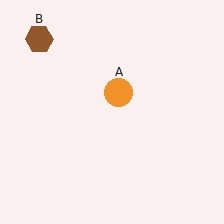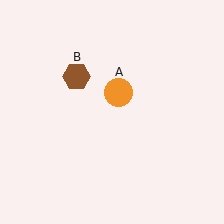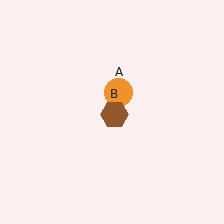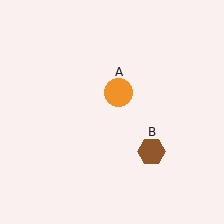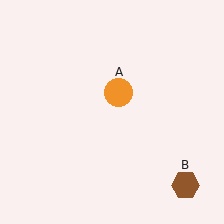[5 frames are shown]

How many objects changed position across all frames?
1 object changed position: brown hexagon (object B).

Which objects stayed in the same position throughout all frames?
Orange circle (object A) remained stationary.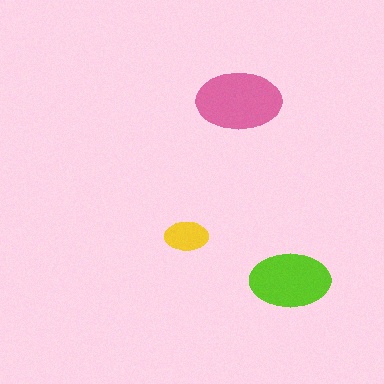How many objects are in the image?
There are 3 objects in the image.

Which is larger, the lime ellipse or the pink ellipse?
The pink one.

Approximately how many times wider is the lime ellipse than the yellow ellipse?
About 2 times wider.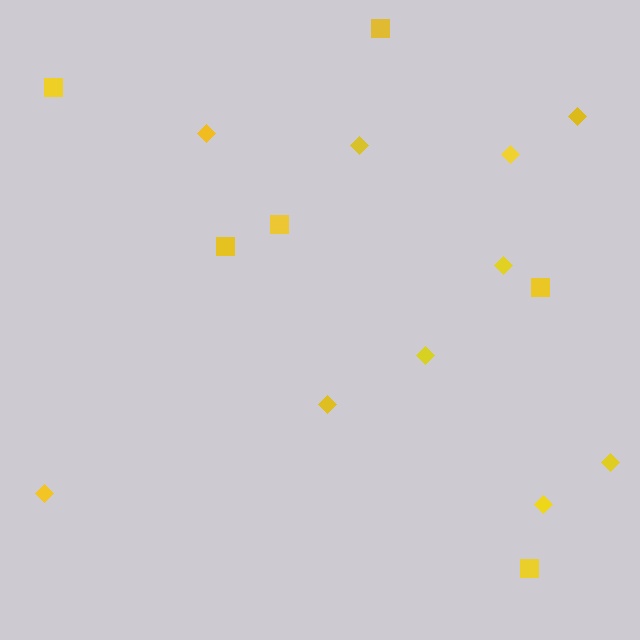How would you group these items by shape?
There are 2 groups: one group of squares (6) and one group of diamonds (10).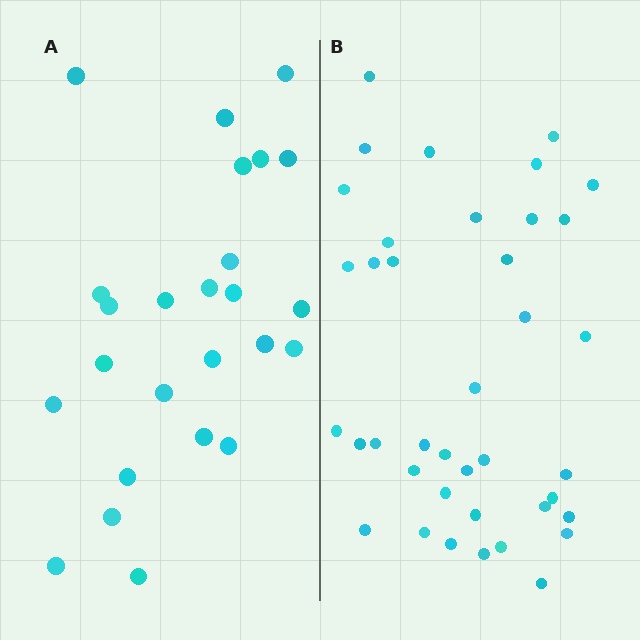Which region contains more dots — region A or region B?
Region B (the right region) has more dots.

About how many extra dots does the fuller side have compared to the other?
Region B has approximately 15 more dots than region A.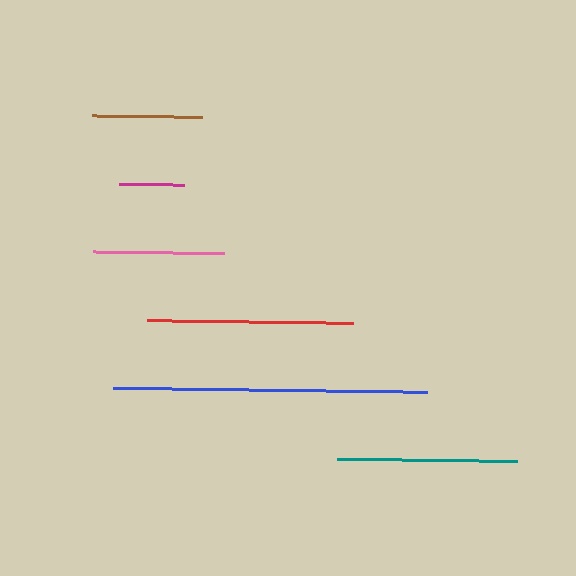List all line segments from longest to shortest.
From longest to shortest: blue, red, teal, pink, brown, magenta.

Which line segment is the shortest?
The magenta line is the shortest at approximately 65 pixels.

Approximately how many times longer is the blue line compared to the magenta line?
The blue line is approximately 4.8 times the length of the magenta line.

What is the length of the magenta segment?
The magenta segment is approximately 65 pixels long.